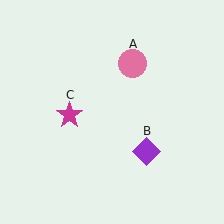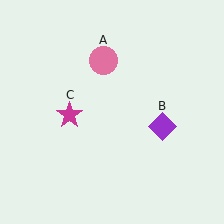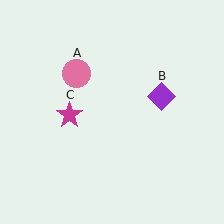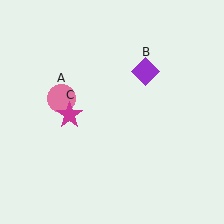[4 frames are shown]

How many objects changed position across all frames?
2 objects changed position: pink circle (object A), purple diamond (object B).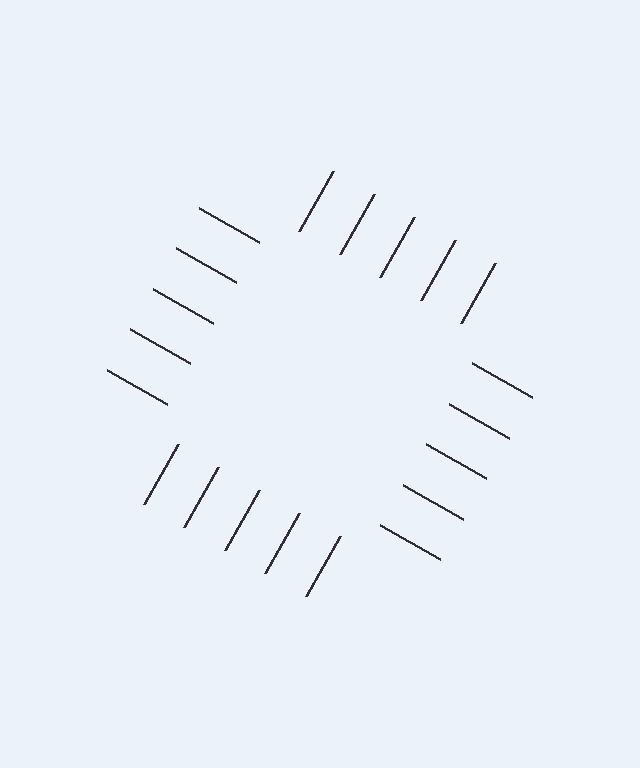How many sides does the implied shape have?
4 sides — the line-ends trace a square.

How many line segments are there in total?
20 — 5 along each of the 4 edges.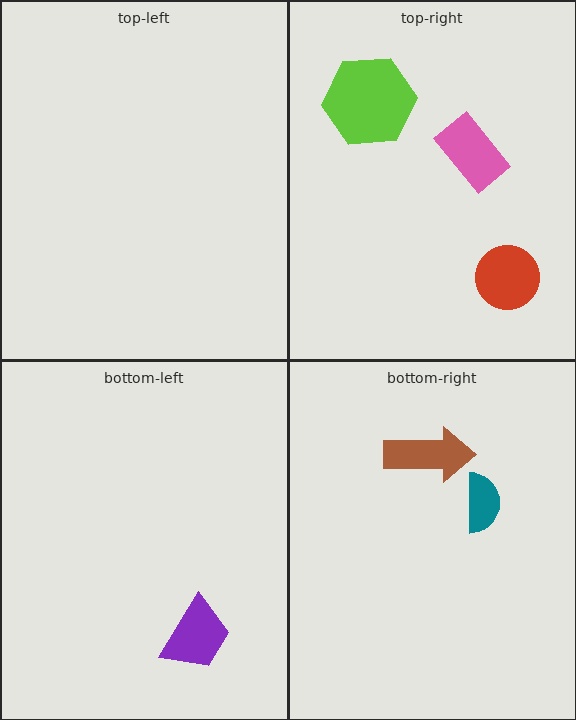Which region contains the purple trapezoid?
The bottom-left region.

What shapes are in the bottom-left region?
The purple trapezoid.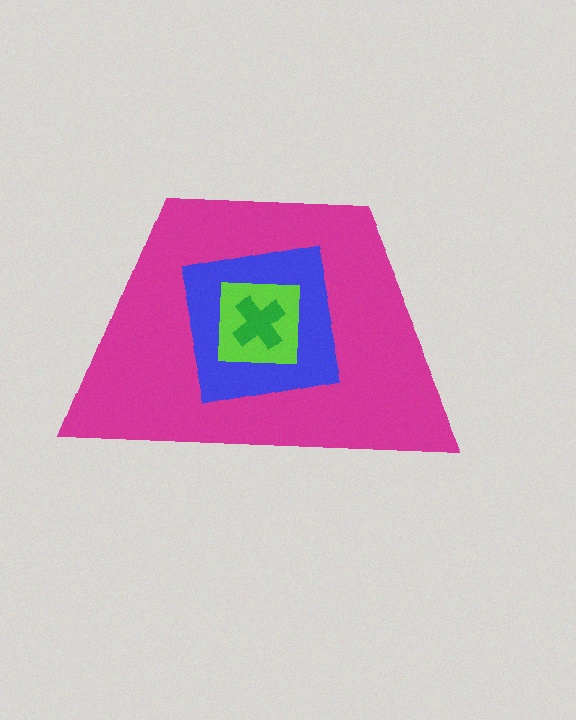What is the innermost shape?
The green cross.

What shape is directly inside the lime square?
The green cross.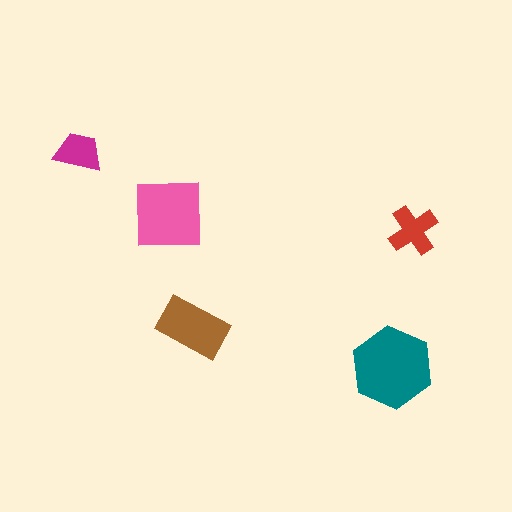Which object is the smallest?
The magenta trapezoid.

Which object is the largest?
The teal hexagon.